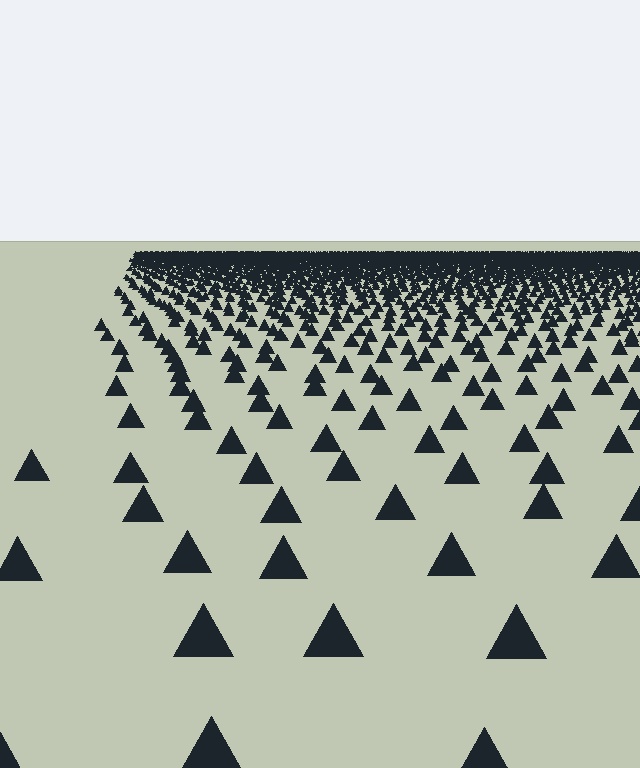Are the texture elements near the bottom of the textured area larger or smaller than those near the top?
Larger. Near the bottom, elements are closer to the viewer and appear at a bigger on-screen size.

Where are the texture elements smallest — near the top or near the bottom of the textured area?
Near the top.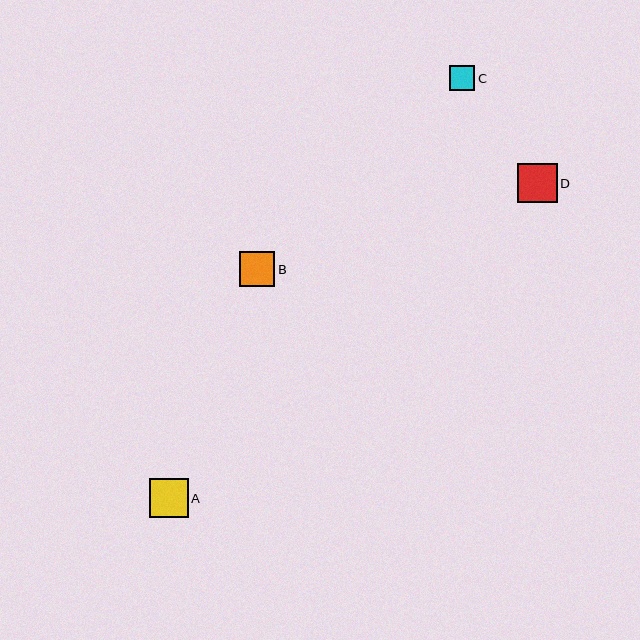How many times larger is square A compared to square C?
Square A is approximately 1.6 times the size of square C.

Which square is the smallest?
Square C is the smallest with a size of approximately 25 pixels.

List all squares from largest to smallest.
From largest to smallest: D, A, B, C.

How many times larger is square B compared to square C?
Square B is approximately 1.4 times the size of square C.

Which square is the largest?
Square D is the largest with a size of approximately 39 pixels.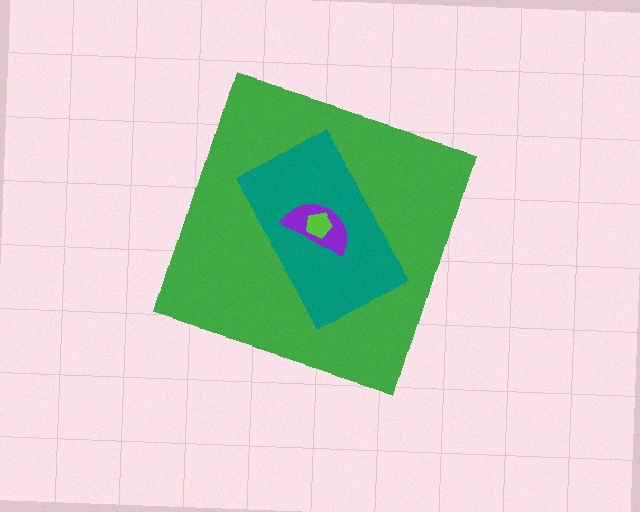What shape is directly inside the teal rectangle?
The purple semicircle.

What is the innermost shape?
The lime pentagon.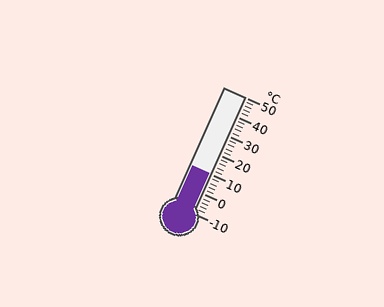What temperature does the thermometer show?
The thermometer shows approximately 10°C.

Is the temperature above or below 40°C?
The temperature is below 40°C.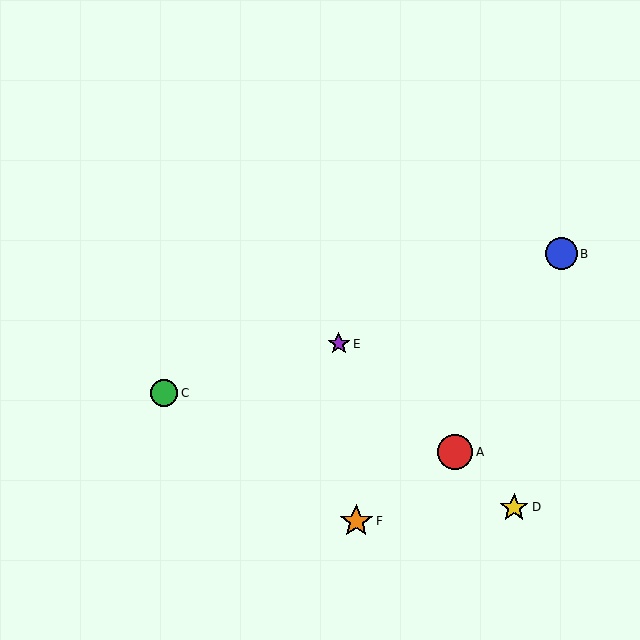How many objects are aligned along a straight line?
3 objects (A, D, E) are aligned along a straight line.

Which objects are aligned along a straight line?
Objects A, D, E are aligned along a straight line.